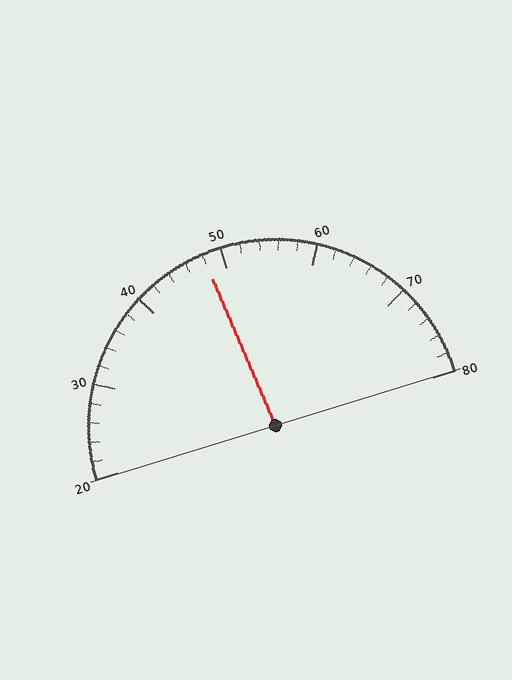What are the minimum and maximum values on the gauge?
The gauge ranges from 20 to 80.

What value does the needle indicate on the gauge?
The needle indicates approximately 48.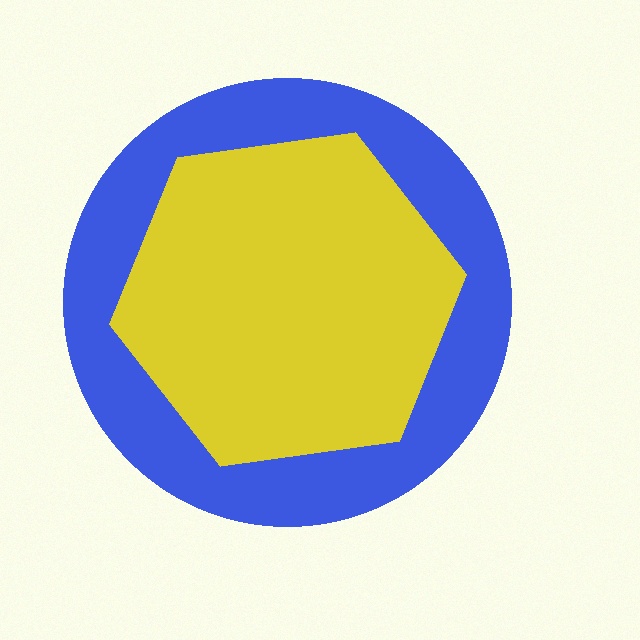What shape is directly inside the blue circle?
The yellow hexagon.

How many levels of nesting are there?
2.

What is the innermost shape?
The yellow hexagon.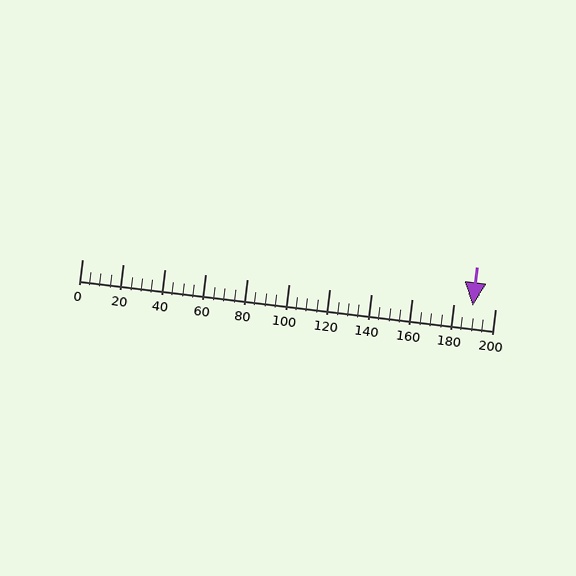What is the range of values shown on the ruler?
The ruler shows values from 0 to 200.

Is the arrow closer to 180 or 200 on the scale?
The arrow is closer to 180.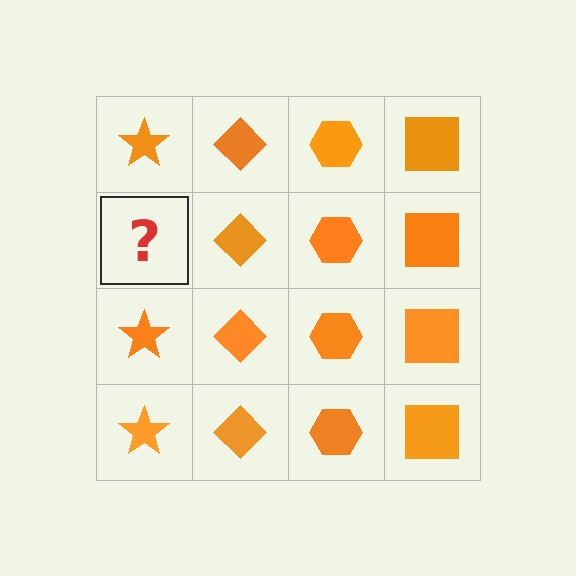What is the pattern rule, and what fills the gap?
The rule is that each column has a consistent shape. The gap should be filled with an orange star.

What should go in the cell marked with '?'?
The missing cell should contain an orange star.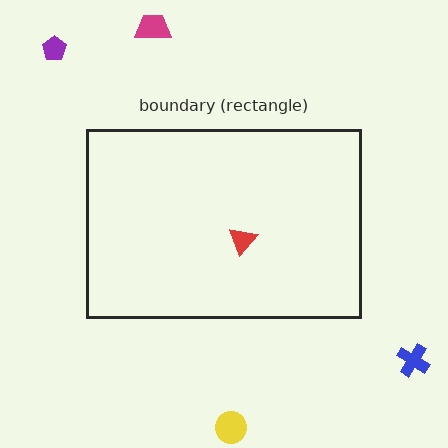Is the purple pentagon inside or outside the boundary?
Outside.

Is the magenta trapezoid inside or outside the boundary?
Outside.